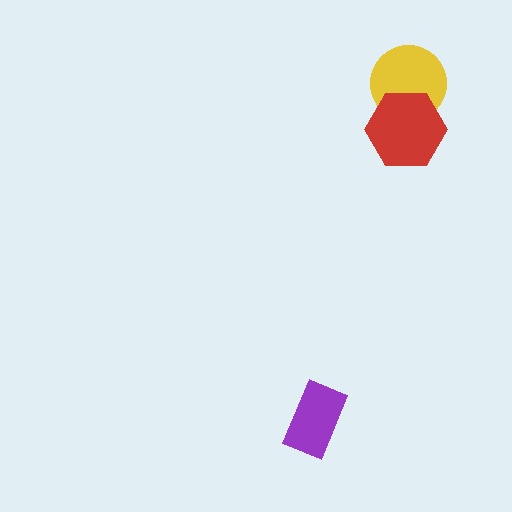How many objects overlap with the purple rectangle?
0 objects overlap with the purple rectangle.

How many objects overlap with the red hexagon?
1 object overlaps with the red hexagon.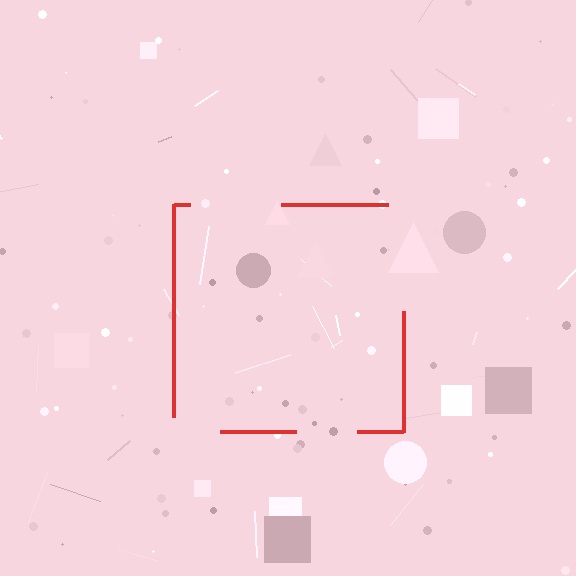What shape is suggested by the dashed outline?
The dashed outline suggests a square.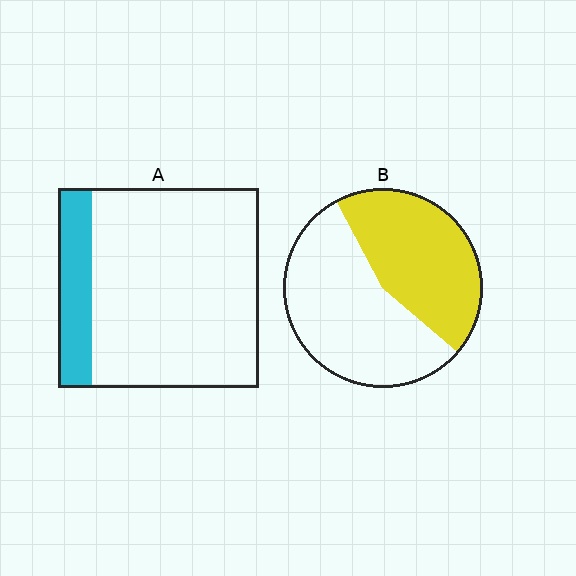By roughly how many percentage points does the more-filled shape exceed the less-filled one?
By roughly 25 percentage points (B over A).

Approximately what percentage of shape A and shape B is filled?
A is approximately 15% and B is approximately 45%.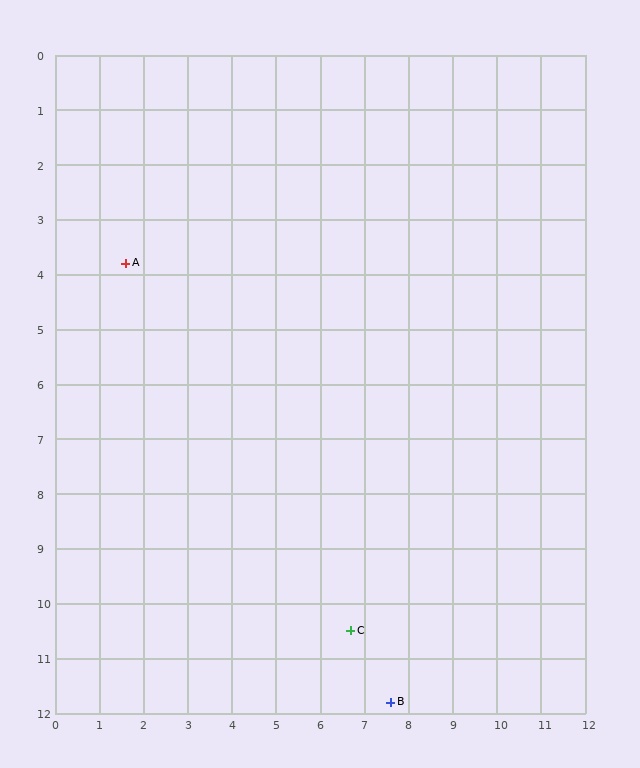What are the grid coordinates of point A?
Point A is at approximately (1.6, 3.8).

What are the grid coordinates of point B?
Point B is at approximately (7.6, 11.8).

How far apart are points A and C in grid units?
Points A and C are about 8.4 grid units apart.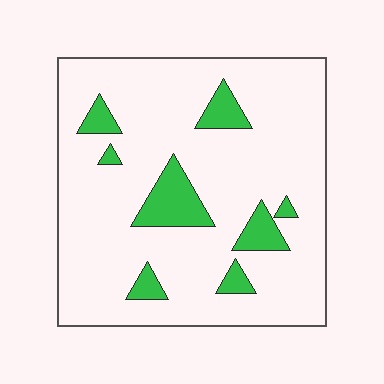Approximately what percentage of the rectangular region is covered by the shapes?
Approximately 15%.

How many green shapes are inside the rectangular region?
8.